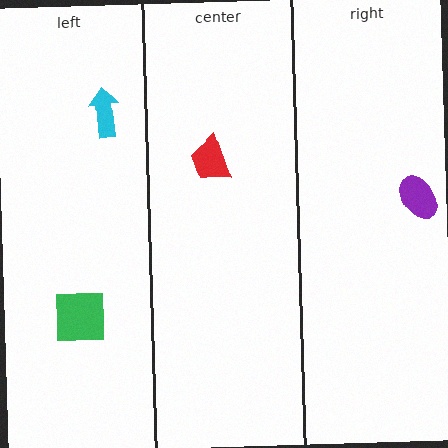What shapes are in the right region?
The purple ellipse.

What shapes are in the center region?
The red trapezoid.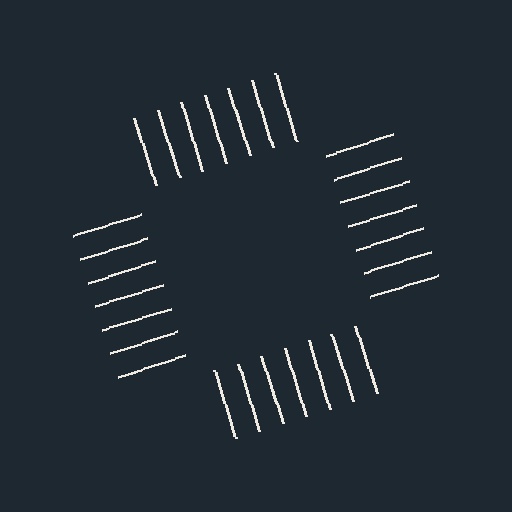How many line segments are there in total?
28 — 7 along each of the 4 edges.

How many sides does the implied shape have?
4 sides — the line-ends trace a square.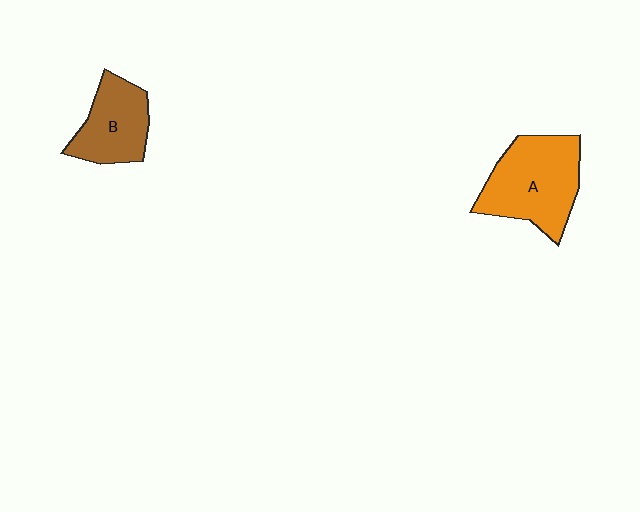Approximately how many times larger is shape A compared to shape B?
Approximately 1.5 times.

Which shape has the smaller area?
Shape B (brown).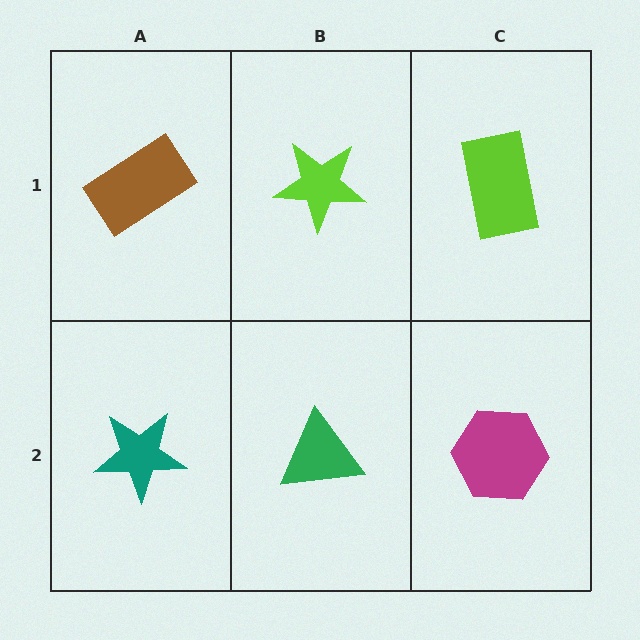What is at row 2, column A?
A teal star.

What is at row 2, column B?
A green triangle.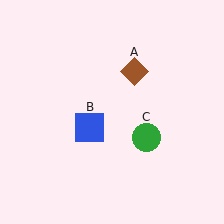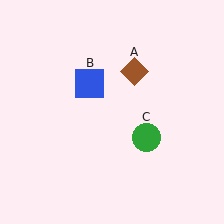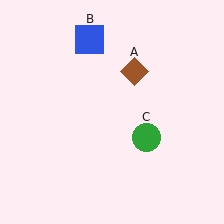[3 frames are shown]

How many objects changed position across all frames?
1 object changed position: blue square (object B).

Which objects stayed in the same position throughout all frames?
Brown diamond (object A) and green circle (object C) remained stationary.